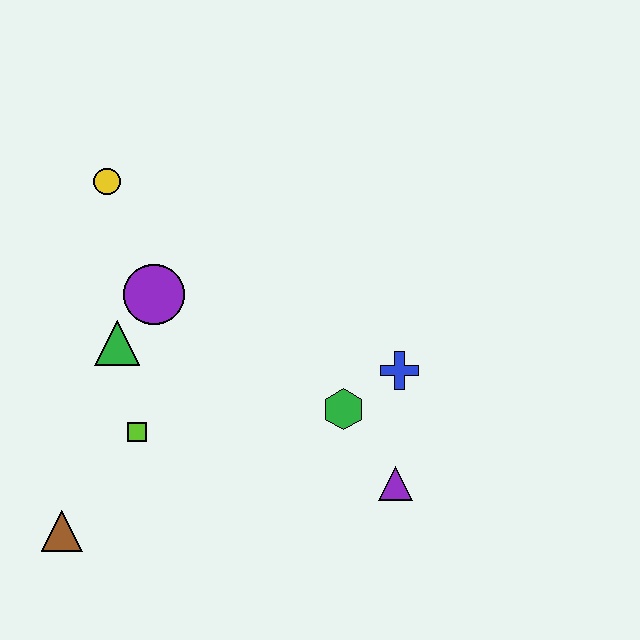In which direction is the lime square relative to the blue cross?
The lime square is to the left of the blue cross.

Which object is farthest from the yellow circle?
The purple triangle is farthest from the yellow circle.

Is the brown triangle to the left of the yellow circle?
Yes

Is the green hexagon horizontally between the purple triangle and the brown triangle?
Yes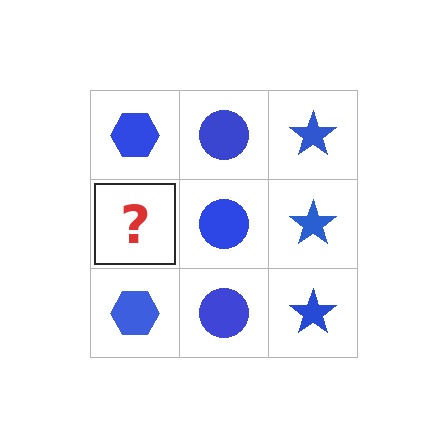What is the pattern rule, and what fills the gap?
The rule is that each column has a consistent shape. The gap should be filled with a blue hexagon.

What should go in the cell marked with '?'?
The missing cell should contain a blue hexagon.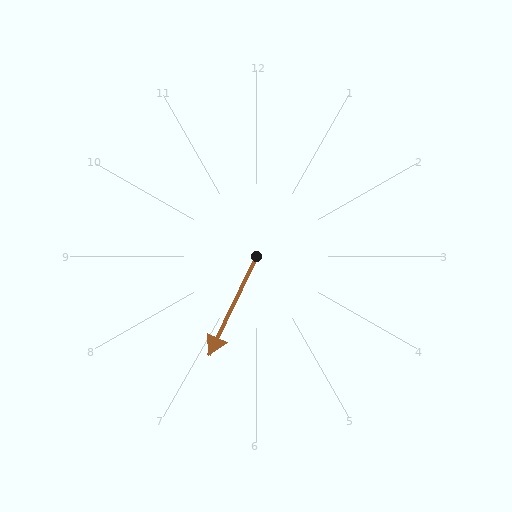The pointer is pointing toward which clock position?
Roughly 7 o'clock.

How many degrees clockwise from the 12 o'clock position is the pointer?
Approximately 205 degrees.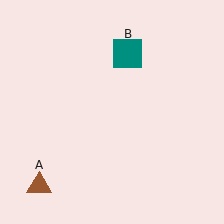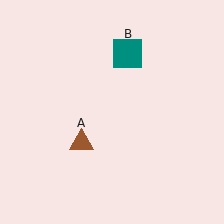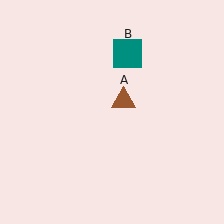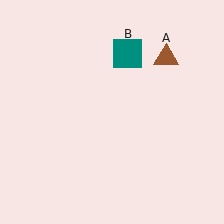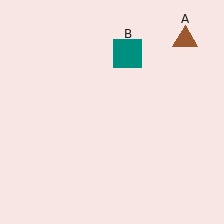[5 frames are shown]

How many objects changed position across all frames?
1 object changed position: brown triangle (object A).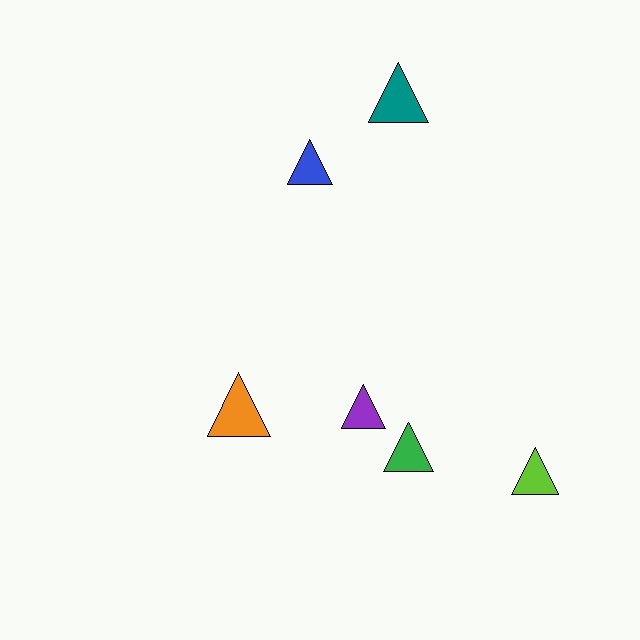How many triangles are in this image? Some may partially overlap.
There are 6 triangles.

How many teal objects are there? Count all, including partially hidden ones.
There is 1 teal object.